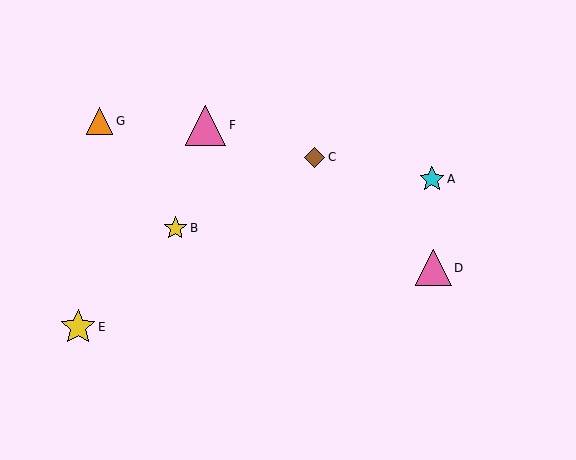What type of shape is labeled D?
Shape D is a pink triangle.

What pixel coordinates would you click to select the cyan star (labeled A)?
Click at (432, 179) to select the cyan star A.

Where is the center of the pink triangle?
The center of the pink triangle is at (206, 125).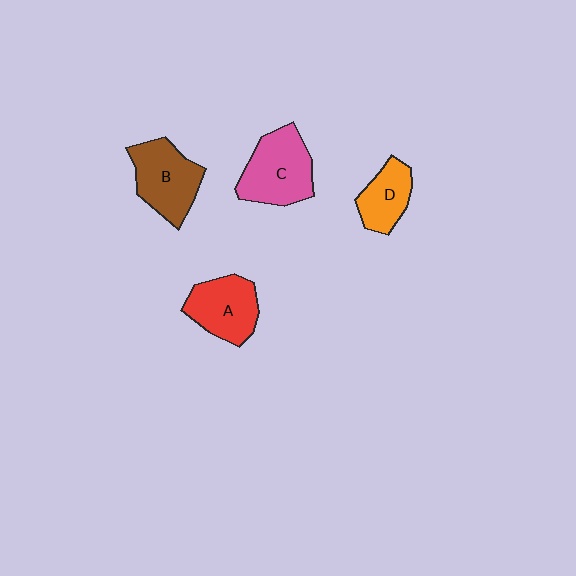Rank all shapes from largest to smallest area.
From largest to smallest: C (pink), B (brown), A (red), D (orange).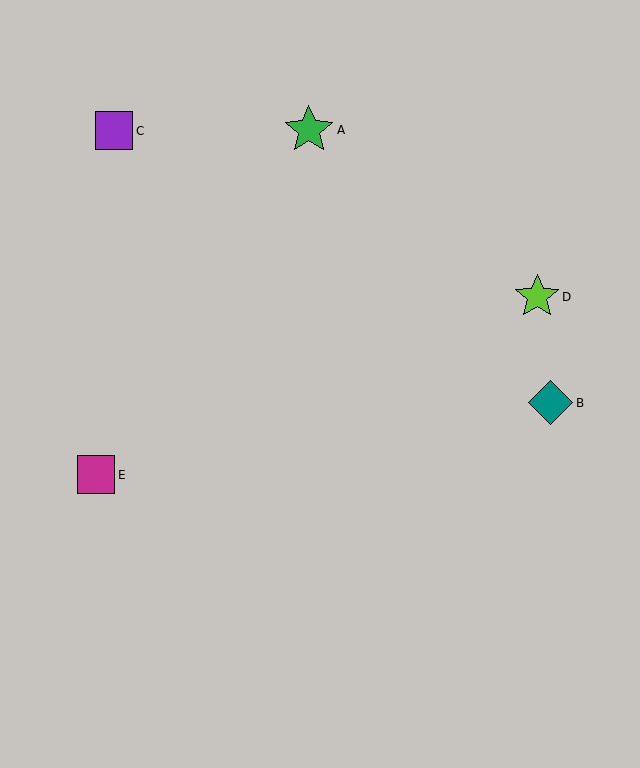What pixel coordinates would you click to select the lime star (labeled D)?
Click at (537, 297) to select the lime star D.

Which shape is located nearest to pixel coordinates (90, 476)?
The magenta square (labeled E) at (96, 475) is nearest to that location.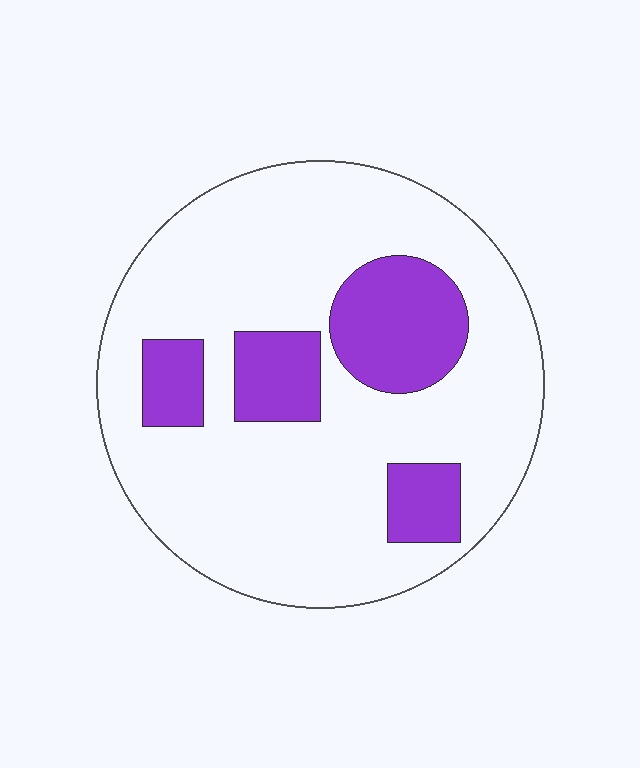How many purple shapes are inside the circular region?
4.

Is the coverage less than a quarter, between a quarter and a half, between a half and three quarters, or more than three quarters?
Less than a quarter.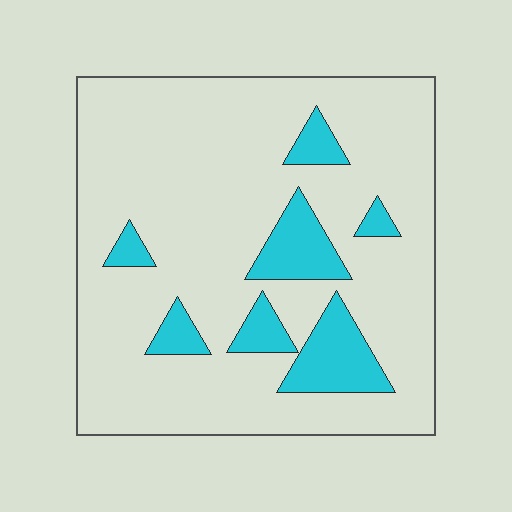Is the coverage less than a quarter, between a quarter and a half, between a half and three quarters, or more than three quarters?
Less than a quarter.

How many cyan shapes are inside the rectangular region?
7.